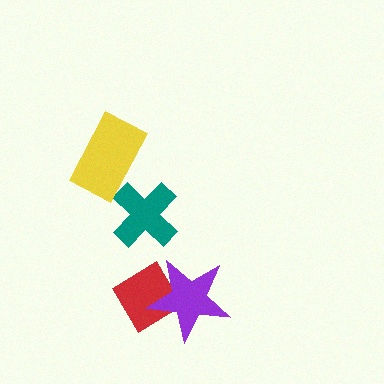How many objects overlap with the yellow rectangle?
0 objects overlap with the yellow rectangle.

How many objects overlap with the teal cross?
0 objects overlap with the teal cross.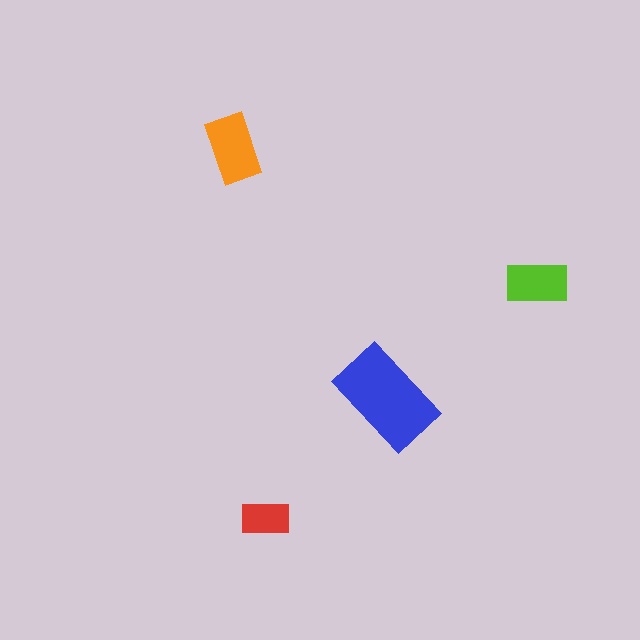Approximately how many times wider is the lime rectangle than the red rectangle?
About 1.5 times wider.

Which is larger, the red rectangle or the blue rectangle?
The blue one.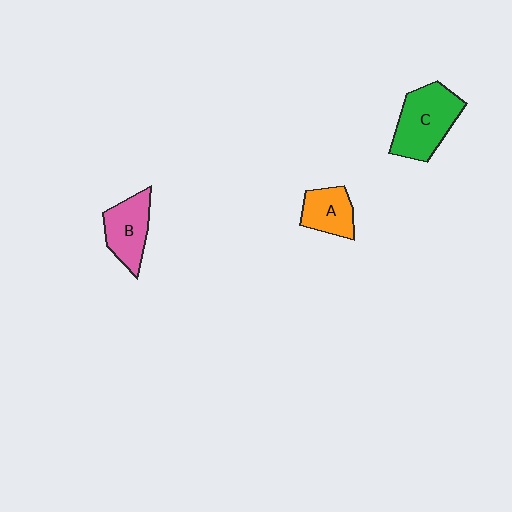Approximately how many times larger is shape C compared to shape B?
Approximately 1.4 times.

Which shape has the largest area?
Shape C (green).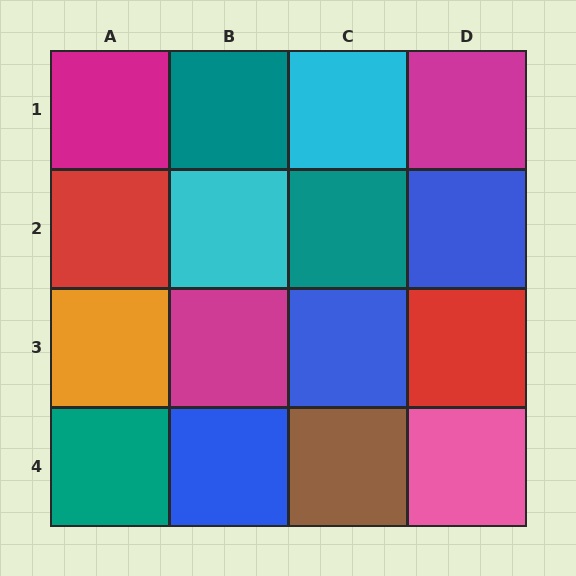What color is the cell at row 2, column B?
Cyan.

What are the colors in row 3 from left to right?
Orange, magenta, blue, red.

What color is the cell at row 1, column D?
Magenta.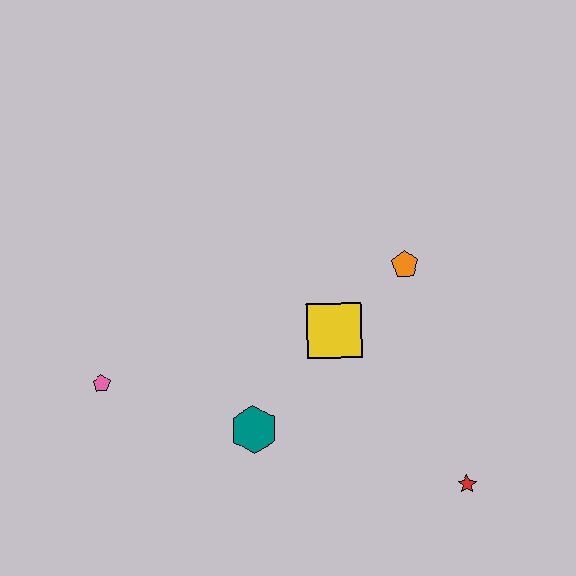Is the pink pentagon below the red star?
No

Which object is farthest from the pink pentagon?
The red star is farthest from the pink pentagon.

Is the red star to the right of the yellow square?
Yes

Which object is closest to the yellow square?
The orange pentagon is closest to the yellow square.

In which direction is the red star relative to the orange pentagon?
The red star is below the orange pentagon.